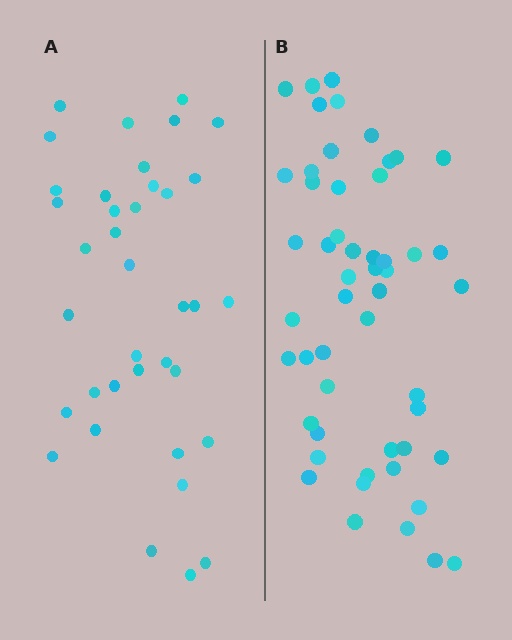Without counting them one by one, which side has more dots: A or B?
Region B (the right region) has more dots.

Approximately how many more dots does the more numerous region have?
Region B has approximately 15 more dots than region A.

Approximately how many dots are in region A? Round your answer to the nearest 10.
About 40 dots. (The exact count is 37, which rounds to 40.)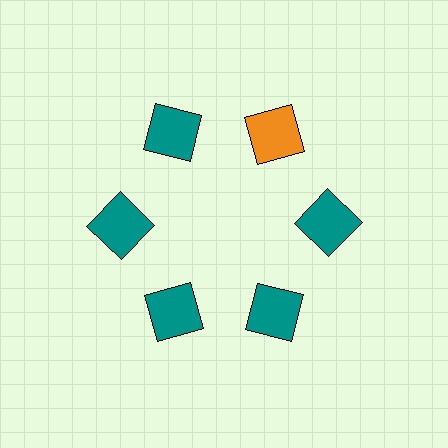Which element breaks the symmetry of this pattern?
The orange square at roughly the 1 o'clock position breaks the symmetry. All other shapes are teal squares.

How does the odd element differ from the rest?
It has a different color: orange instead of teal.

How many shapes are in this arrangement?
There are 6 shapes arranged in a ring pattern.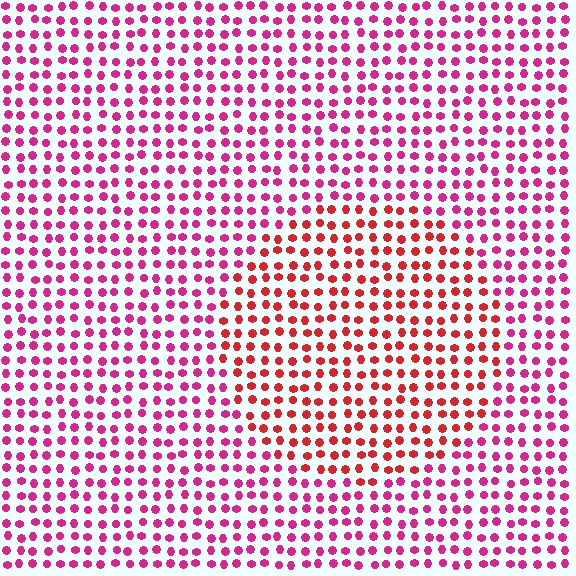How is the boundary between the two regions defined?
The boundary is defined purely by a slight shift in hue (about 33 degrees). Spacing, size, and orientation are identical on both sides.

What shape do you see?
I see a circle.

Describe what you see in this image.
The image is filled with small magenta elements in a uniform arrangement. A circle-shaped region is visible where the elements are tinted to a slightly different hue, forming a subtle color boundary.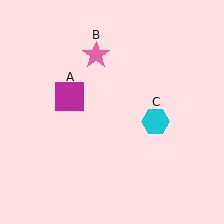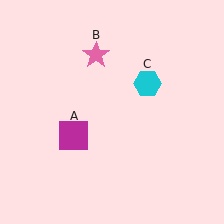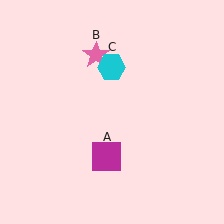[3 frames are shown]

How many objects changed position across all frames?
2 objects changed position: magenta square (object A), cyan hexagon (object C).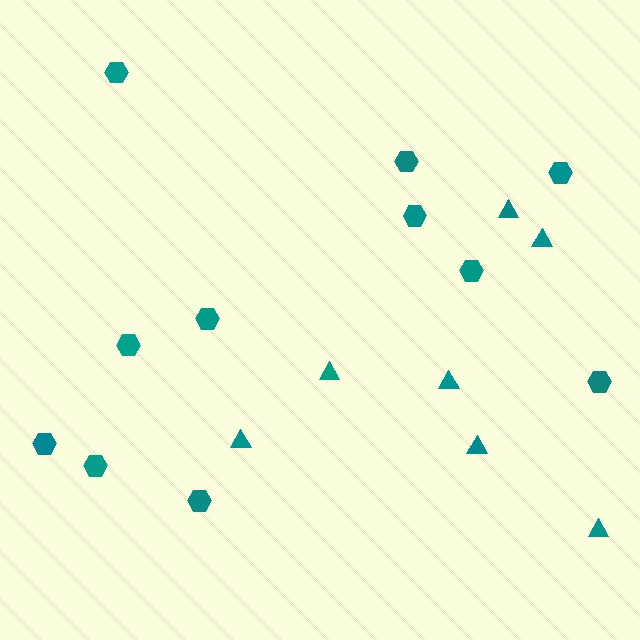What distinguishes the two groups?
There are 2 groups: one group of hexagons (11) and one group of triangles (7).